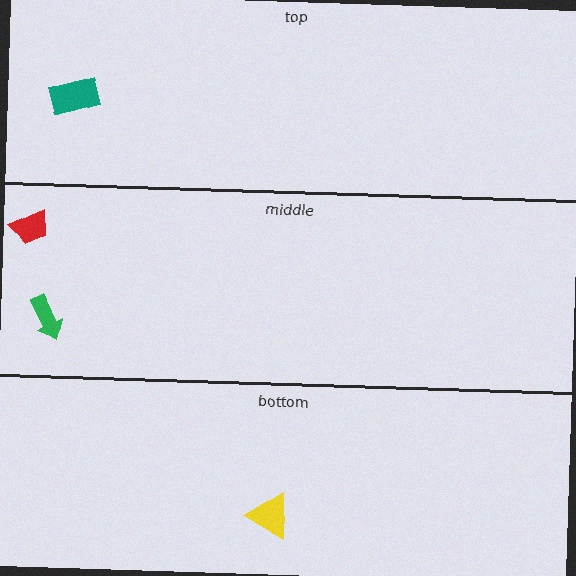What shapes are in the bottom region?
The yellow triangle.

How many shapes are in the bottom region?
1.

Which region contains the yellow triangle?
The bottom region.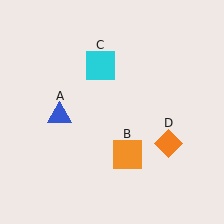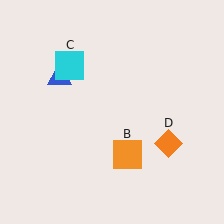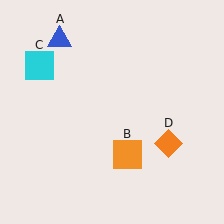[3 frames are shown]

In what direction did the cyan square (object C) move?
The cyan square (object C) moved left.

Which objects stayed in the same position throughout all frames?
Orange square (object B) and orange diamond (object D) remained stationary.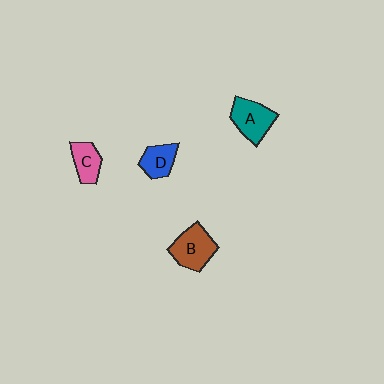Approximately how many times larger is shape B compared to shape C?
Approximately 1.5 times.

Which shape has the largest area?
Shape B (brown).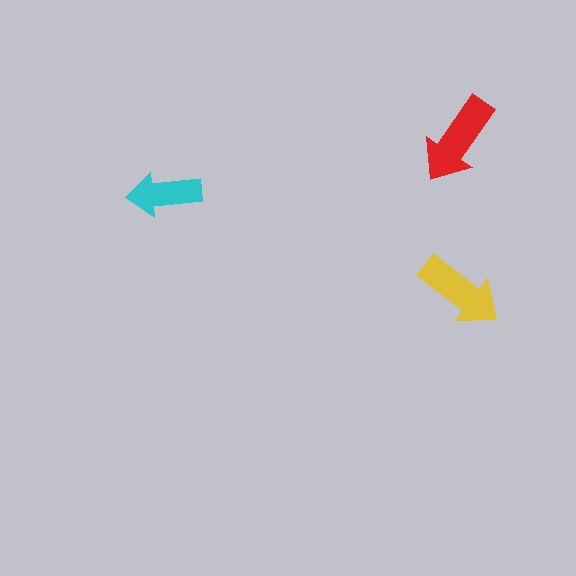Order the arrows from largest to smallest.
the red one, the yellow one, the cyan one.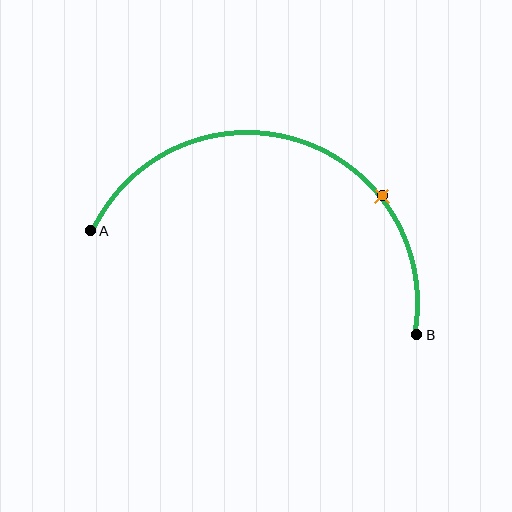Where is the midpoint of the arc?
The arc midpoint is the point on the curve farthest from the straight line joining A and B. It sits above that line.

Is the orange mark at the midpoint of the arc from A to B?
No. The orange mark lies on the arc but is closer to endpoint B. The arc midpoint would be at the point on the curve equidistant along the arc from both A and B.